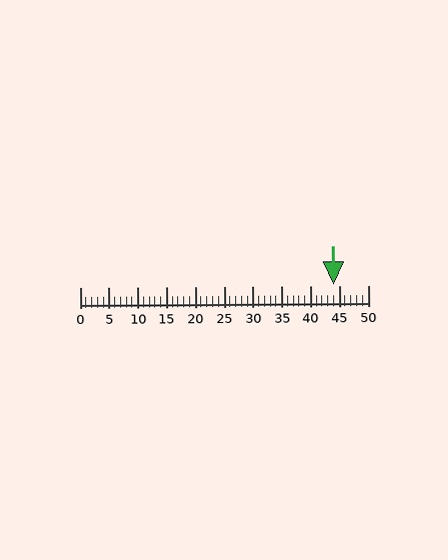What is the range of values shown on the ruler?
The ruler shows values from 0 to 50.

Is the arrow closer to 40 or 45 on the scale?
The arrow is closer to 45.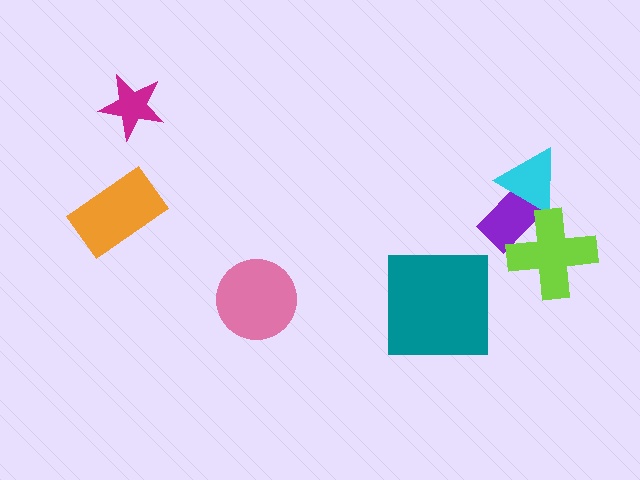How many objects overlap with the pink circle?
0 objects overlap with the pink circle.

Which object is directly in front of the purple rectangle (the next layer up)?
The cyan triangle is directly in front of the purple rectangle.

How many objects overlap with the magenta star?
0 objects overlap with the magenta star.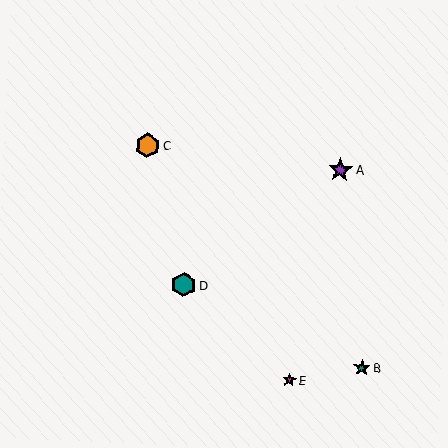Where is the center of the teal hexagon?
The center of the teal hexagon is at (184, 285).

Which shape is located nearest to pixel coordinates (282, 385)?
The magenta star (labeled E) at (289, 380) is nearest to that location.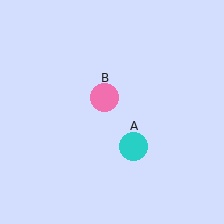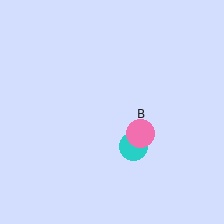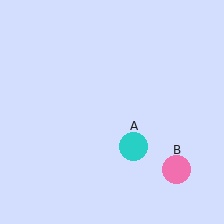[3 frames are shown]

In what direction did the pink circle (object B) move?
The pink circle (object B) moved down and to the right.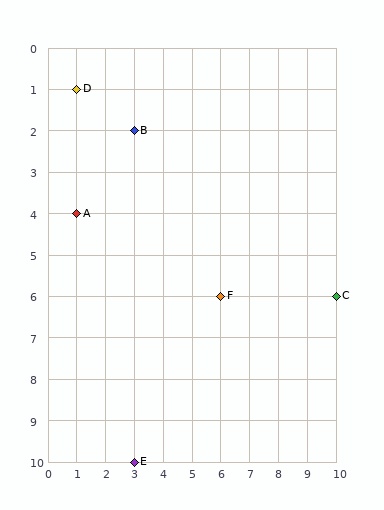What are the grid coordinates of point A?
Point A is at grid coordinates (1, 4).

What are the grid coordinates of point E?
Point E is at grid coordinates (3, 10).